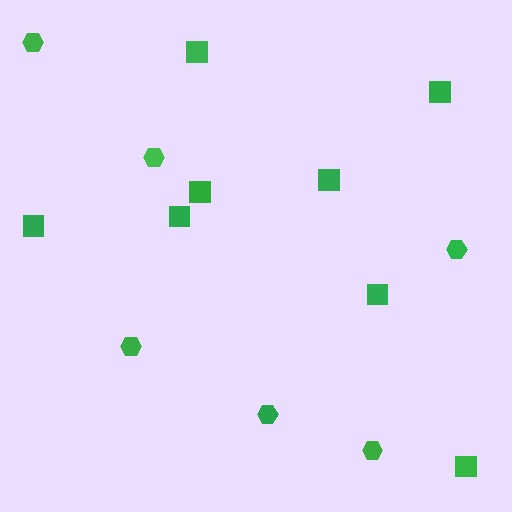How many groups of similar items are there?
There are 2 groups: one group of squares (8) and one group of hexagons (6).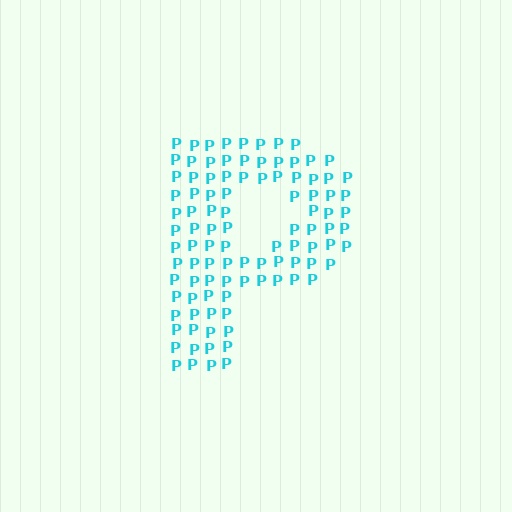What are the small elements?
The small elements are letter P's.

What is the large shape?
The large shape is the letter P.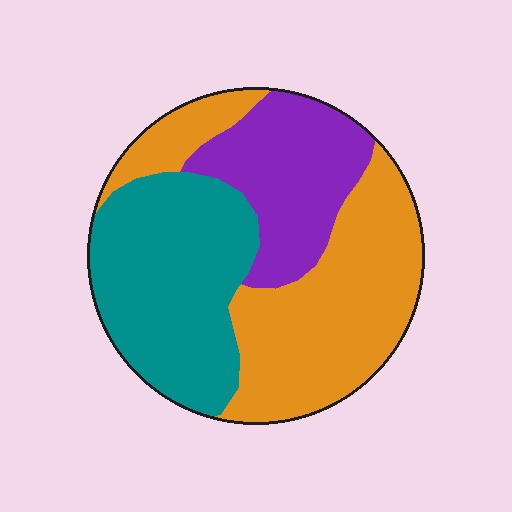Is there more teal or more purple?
Teal.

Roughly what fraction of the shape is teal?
Teal covers around 35% of the shape.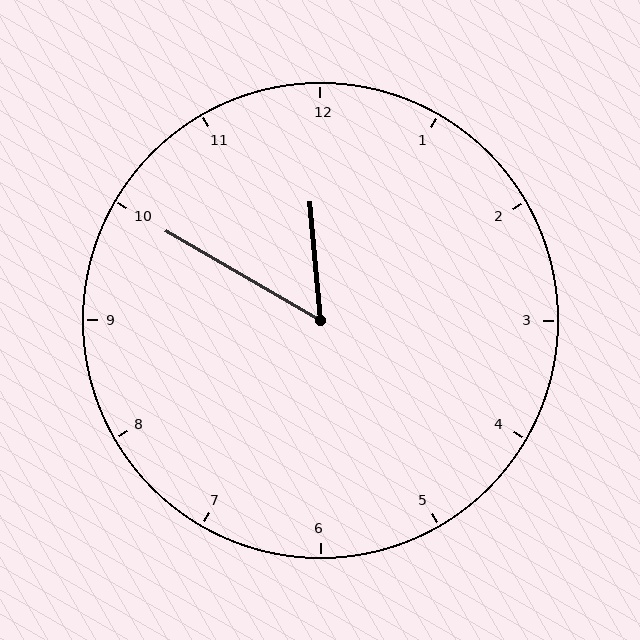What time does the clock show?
11:50.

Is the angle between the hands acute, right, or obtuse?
It is acute.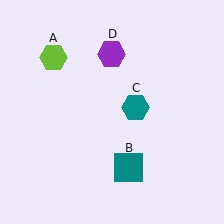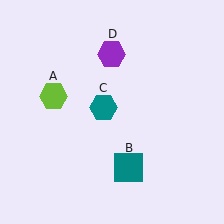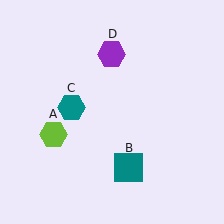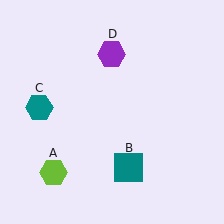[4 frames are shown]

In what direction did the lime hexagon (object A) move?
The lime hexagon (object A) moved down.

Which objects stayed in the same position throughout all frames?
Teal square (object B) and purple hexagon (object D) remained stationary.